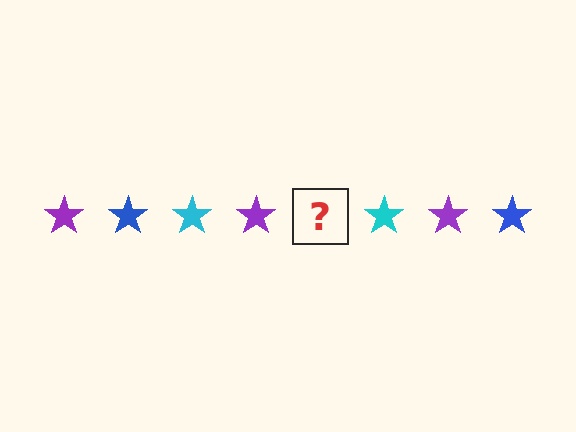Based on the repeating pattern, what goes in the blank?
The blank should be a blue star.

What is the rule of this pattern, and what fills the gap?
The rule is that the pattern cycles through purple, blue, cyan stars. The gap should be filled with a blue star.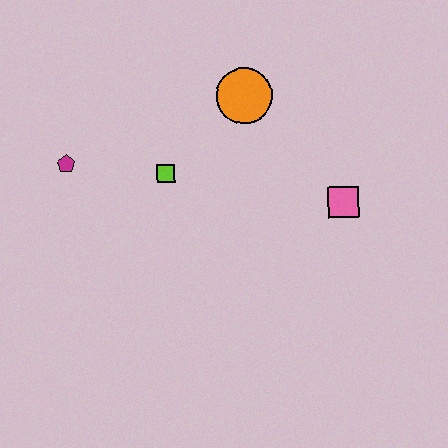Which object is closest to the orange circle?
The lime square is closest to the orange circle.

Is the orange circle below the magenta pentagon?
No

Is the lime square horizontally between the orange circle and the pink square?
No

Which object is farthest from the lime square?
The pink square is farthest from the lime square.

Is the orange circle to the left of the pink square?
Yes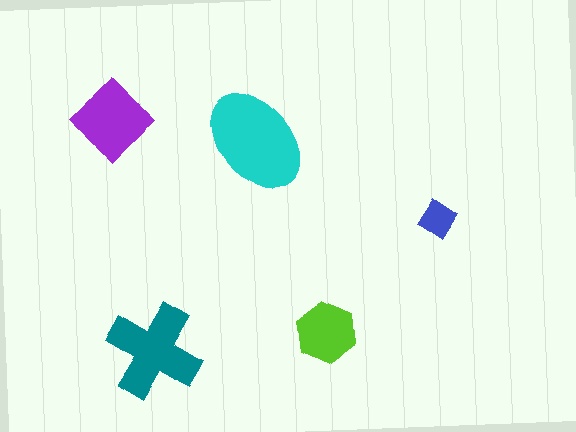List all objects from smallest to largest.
The blue diamond, the lime hexagon, the purple diamond, the teal cross, the cyan ellipse.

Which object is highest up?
The purple diamond is topmost.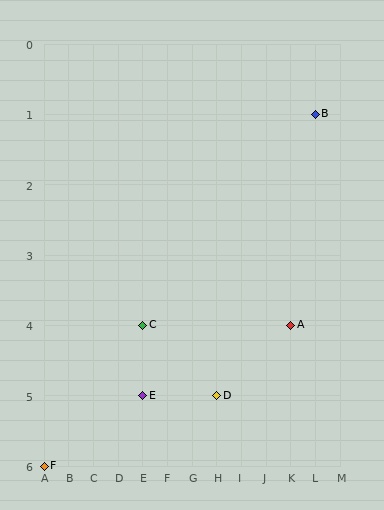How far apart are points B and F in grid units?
Points B and F are 11 columns and 5 rows apart (about 12.1 grid units diagonally).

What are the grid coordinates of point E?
Point E is at grid coordinates (E, 5).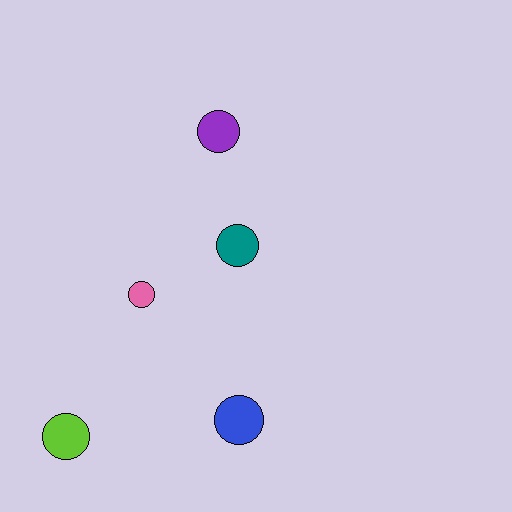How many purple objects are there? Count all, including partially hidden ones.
There is 1 purple object.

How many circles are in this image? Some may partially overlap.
There are 5 circles.